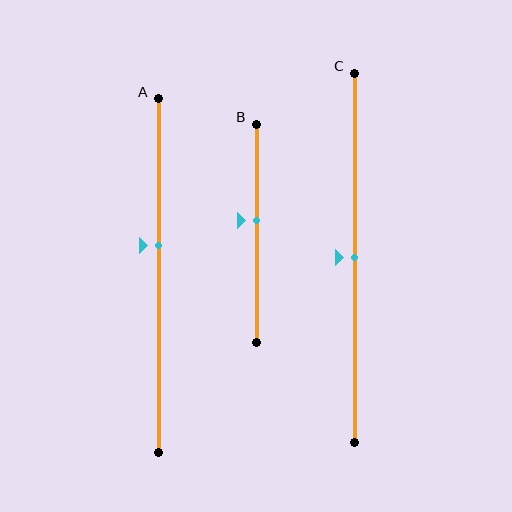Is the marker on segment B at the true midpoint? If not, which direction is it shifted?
No, the marker on segment B is shifted upward by about 6% of the segment length.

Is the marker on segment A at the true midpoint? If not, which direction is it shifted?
No, the marker on segment A is shifted upward by about 8% of the segment length.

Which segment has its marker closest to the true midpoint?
Segment C has its marker closest to the true midpoint.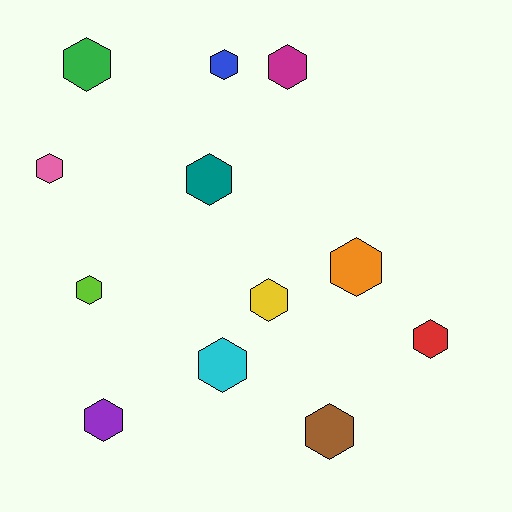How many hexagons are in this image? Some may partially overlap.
There are 12 hexagons.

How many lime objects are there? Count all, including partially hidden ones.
There is 1 lime object.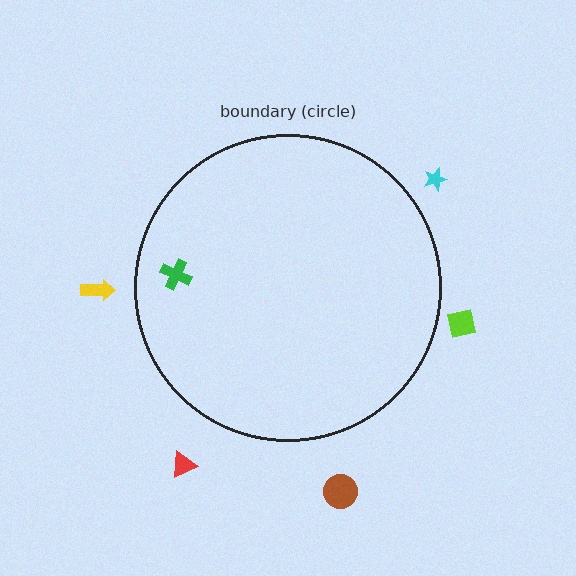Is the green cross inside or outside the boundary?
Inside.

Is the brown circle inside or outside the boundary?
Outside.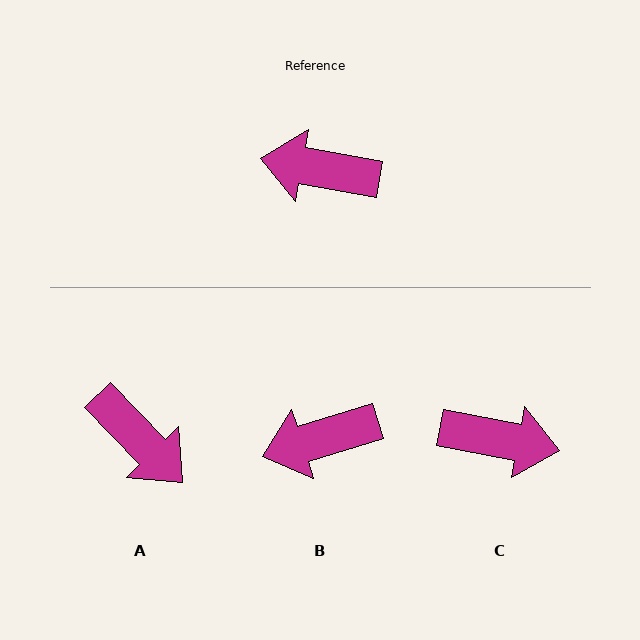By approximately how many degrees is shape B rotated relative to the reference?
Approximately 28 degrees counter-clockwise.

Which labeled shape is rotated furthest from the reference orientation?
C, about 179 degrees away.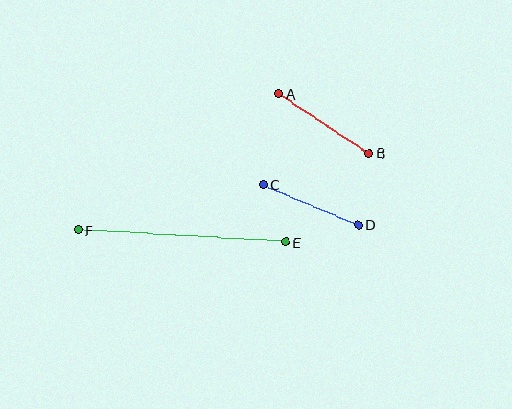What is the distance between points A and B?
The distance is approximately 108 pixels.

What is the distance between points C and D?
The distance is approximately 104 pixels.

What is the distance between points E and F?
The distance is approximately 208 pixels.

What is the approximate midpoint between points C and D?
The midpoint is at approximately (311, 205) pixels.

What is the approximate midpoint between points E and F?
The midpoint is at approximately (182, 236) pixels.